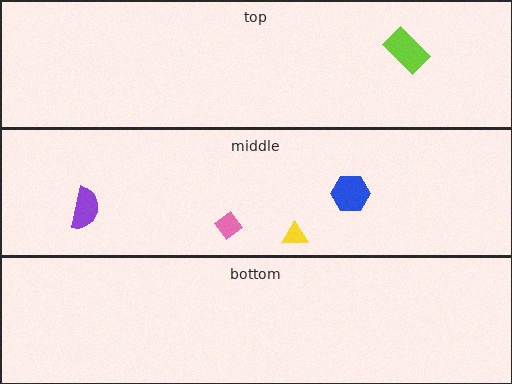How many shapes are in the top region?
1.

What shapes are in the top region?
The lime rectangle.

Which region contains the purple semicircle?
The middle region.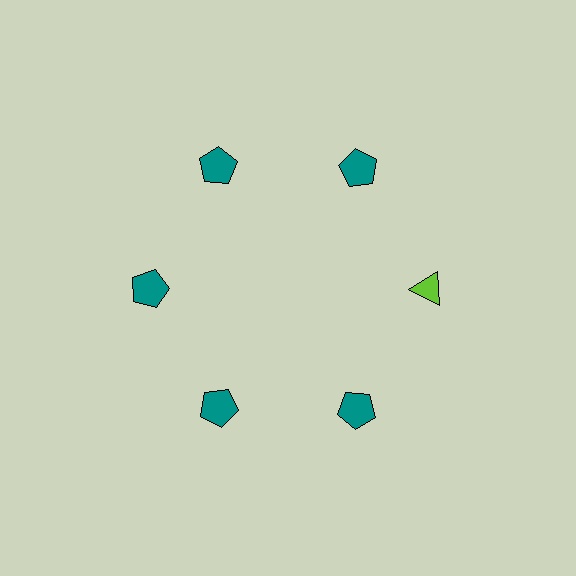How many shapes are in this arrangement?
There are 6 shapes arranged in a ring pattern.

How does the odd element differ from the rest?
It differs in both color (lime instead of teal) and shape (triangle instead of pentagon).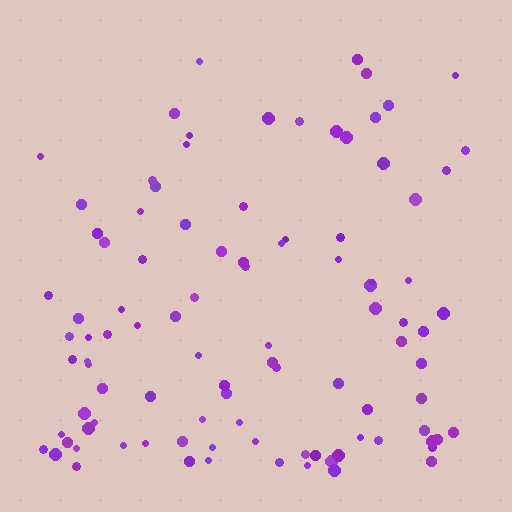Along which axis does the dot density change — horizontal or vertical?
Vertical.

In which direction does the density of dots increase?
From top to bottom, with the bottom side densest.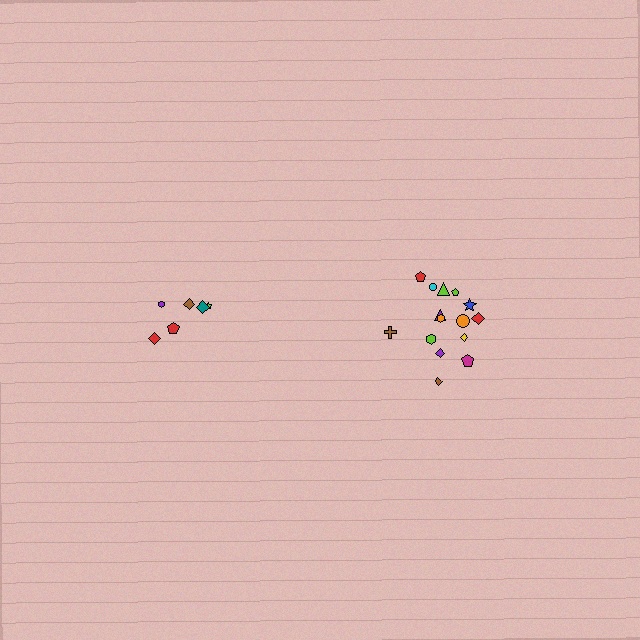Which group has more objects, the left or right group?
The right group.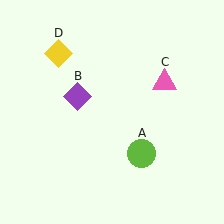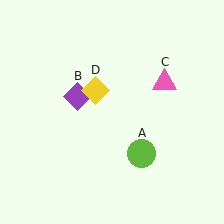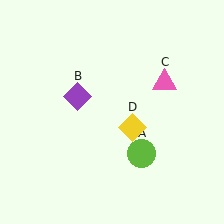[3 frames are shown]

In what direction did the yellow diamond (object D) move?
The yellow diamond (object D) moved down and to the right.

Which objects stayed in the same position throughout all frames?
Lime circle (object A) and purple diamond (object B) and pink triangle (object C) remained stationary.